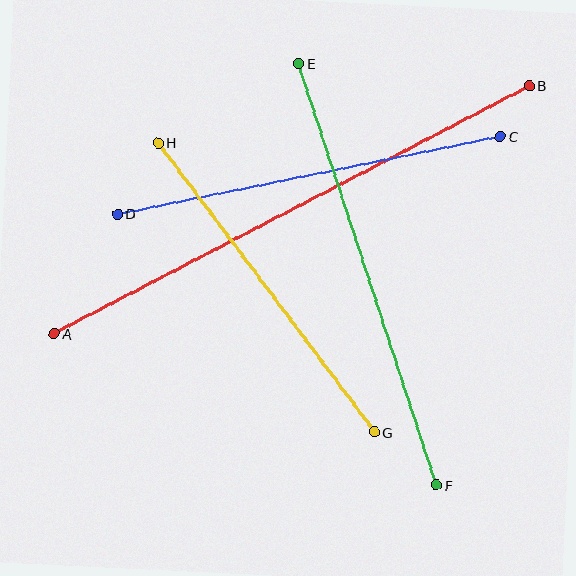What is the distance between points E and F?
The distance is approximately 443 pixels.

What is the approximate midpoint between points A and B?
The midpoint is at approximately (292, 210) pixels.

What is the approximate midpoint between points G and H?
The midpoint is at approximately (266, 287) pixels.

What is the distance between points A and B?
The distance is approximately 536 pixels.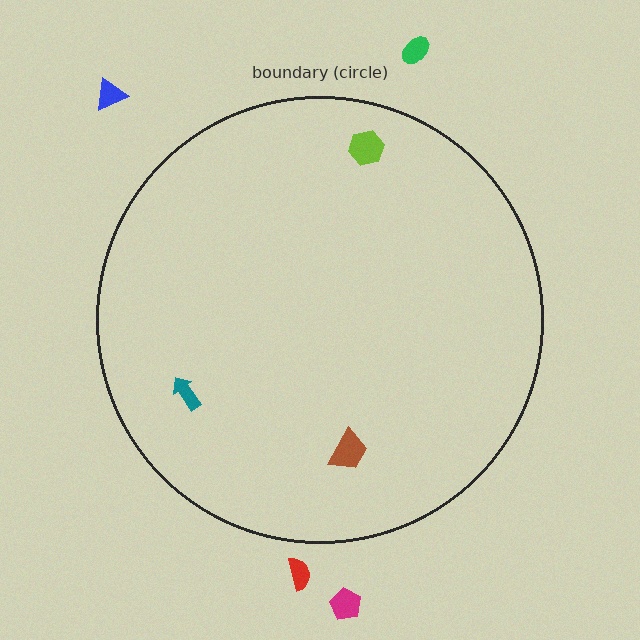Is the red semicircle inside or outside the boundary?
Outside.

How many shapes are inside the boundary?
3 inside, 4 outside.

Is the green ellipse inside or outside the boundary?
Outside.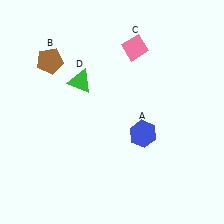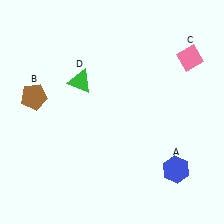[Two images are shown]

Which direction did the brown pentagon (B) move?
The brown pentagon (B) moved down.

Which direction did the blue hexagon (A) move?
The blue hexagon (A) moved down.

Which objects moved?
The objects that moved are: the blue hexagon (A), the brown pentagon (B), the pink diamond (C).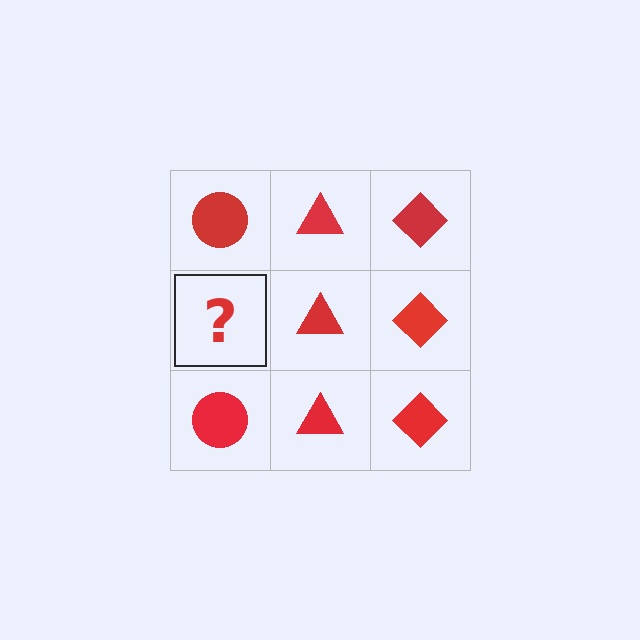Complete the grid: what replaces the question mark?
The question mark should be replaced with a red circle.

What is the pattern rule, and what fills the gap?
The rule is that each column has a consistent shape. The gap should be filled with a red circle.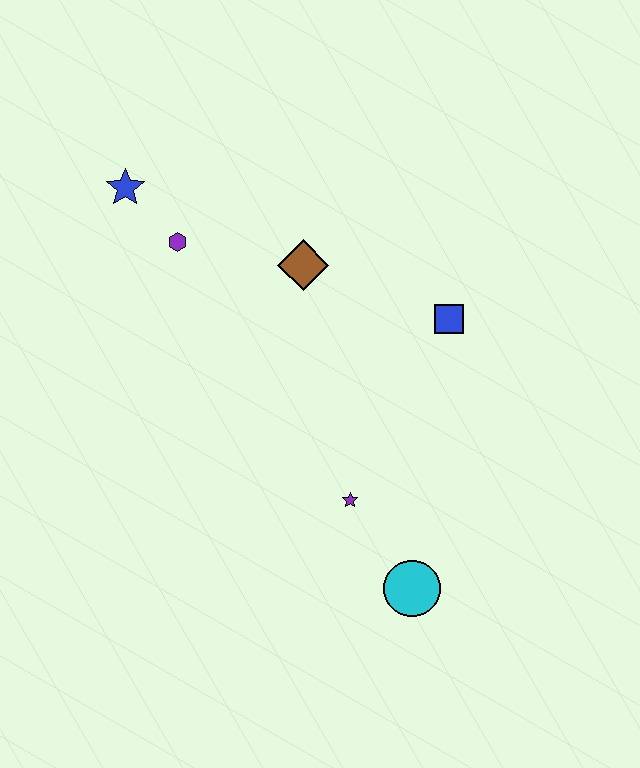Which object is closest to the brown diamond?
The purple hexagon is closest to the brown diamond.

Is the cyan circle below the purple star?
Yes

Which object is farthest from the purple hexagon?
The cyan circle is farthest from the purple hexagon.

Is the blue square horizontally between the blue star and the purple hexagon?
No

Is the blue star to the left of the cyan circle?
Yes